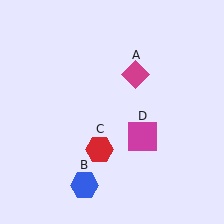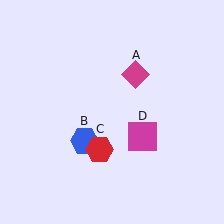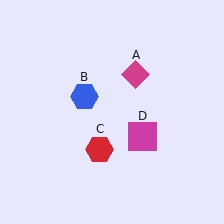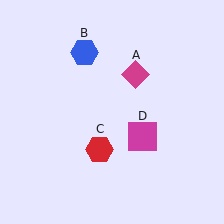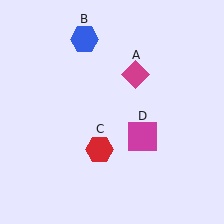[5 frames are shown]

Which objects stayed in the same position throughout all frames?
Magenta diamond (object A) and red hexagon (object C) and magenta square (object D) remained stationary.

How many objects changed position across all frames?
1 object changed position: blue hexagon (object B).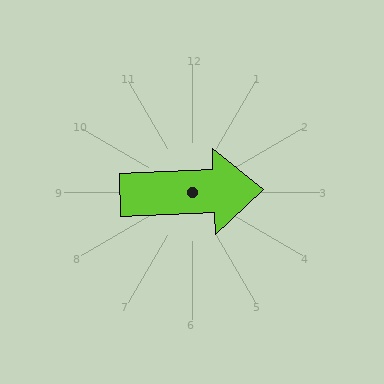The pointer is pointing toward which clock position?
Roughly 3 o'clock.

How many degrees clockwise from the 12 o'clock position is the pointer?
Approximately 88 degrees.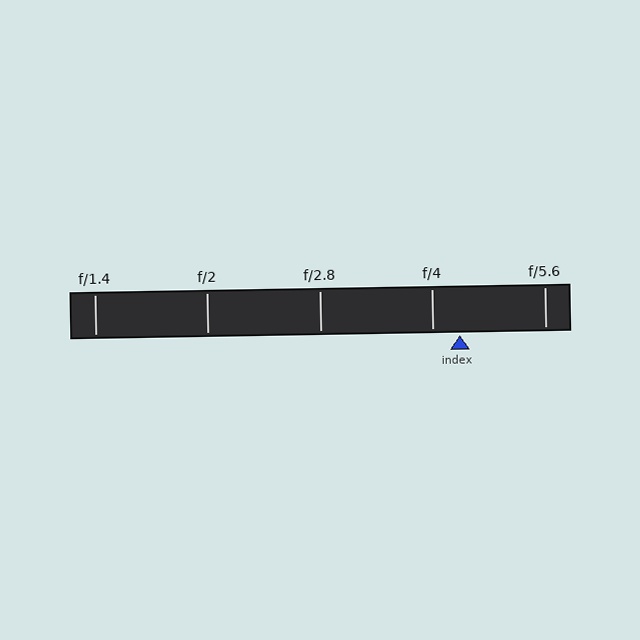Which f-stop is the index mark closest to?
The index mark is closest to f/4.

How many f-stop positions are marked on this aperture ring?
There are 5 f-stop positions marked.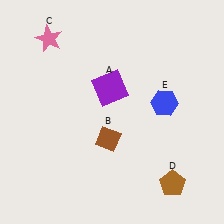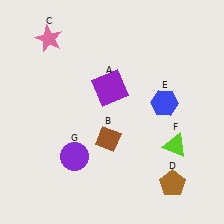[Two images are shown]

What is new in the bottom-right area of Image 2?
A lime triangle (F) was added in the bottom-right area of Image 2.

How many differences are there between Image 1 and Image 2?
There are 2 differences between the two images.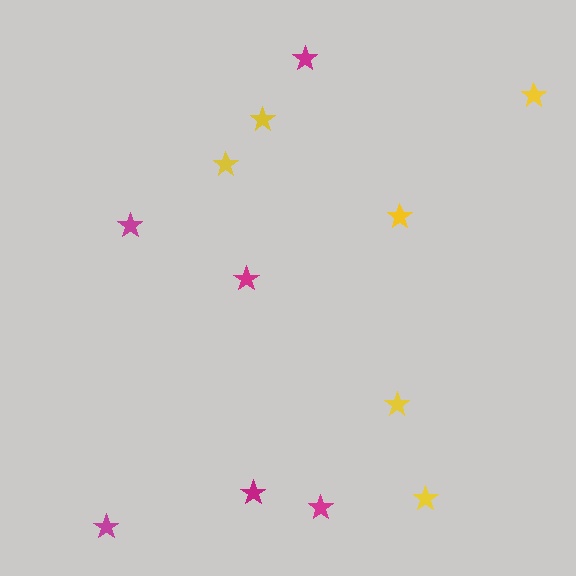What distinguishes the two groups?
There are 2 groups: one group of magenta stars (6) and one group of yellow stars (6).